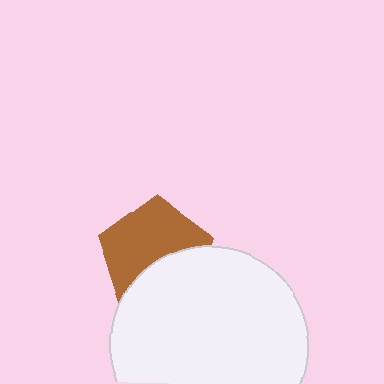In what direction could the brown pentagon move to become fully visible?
The brown pentagon could move up. That would shift it out from behind the white circle entirely.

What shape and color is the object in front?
The object in front is a white circle.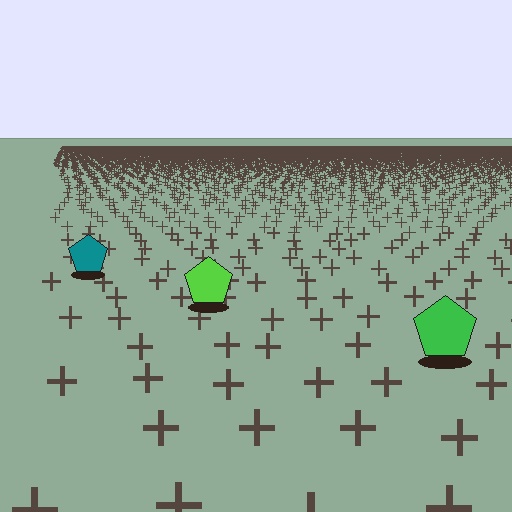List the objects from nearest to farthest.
From nearest to farthest: the green pentagon, the lime pentagon, the teal pentagon.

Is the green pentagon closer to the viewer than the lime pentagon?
Yes. The green pentagon is closer — you can tell from the texture gradient: the ground texture is coarser near it.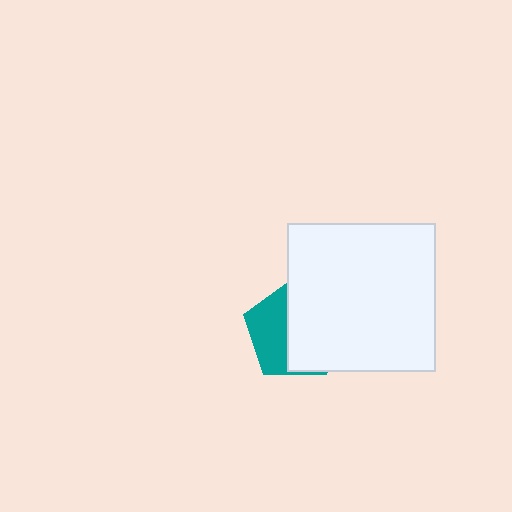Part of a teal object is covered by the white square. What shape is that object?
It is a pentagon.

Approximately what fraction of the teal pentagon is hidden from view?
Roughly 57% of the teal pentagon is hidden behind the white square.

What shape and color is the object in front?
The object in front is a white square.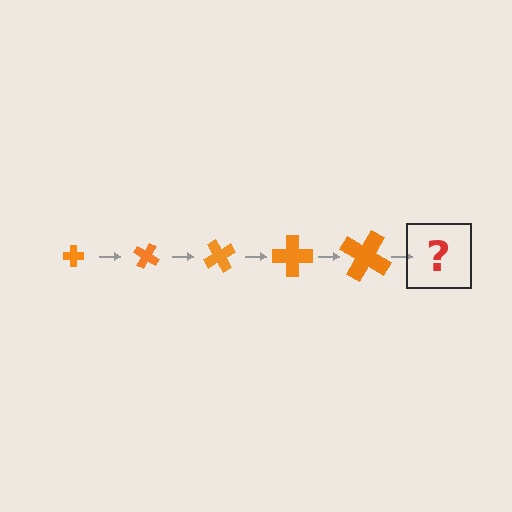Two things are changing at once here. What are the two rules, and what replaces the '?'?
The two rules are that the cross grows larger each step and it rotates 30 degrees each step. The '?' should be a cross, larger than the previous one and rotated 150 degrees from the start.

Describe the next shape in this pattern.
It should be a cross, larger than the previous one and rotated 150 degrees from the start.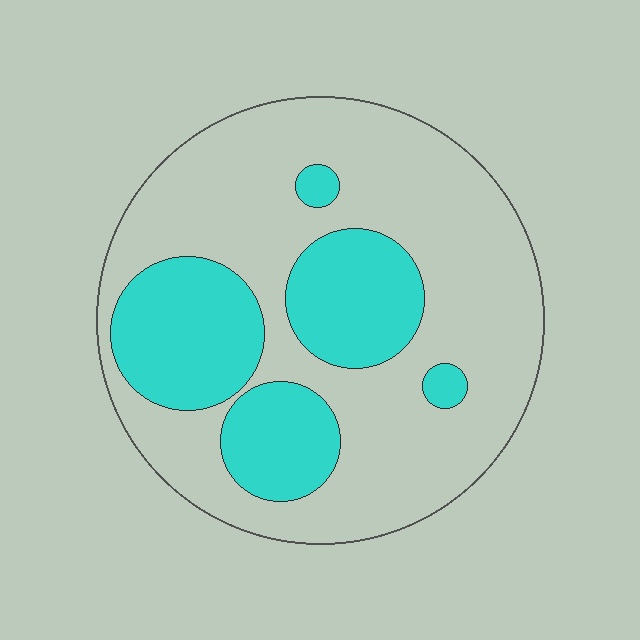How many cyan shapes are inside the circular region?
5.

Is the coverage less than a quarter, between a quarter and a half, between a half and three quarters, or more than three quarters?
Between a quarter and a half.